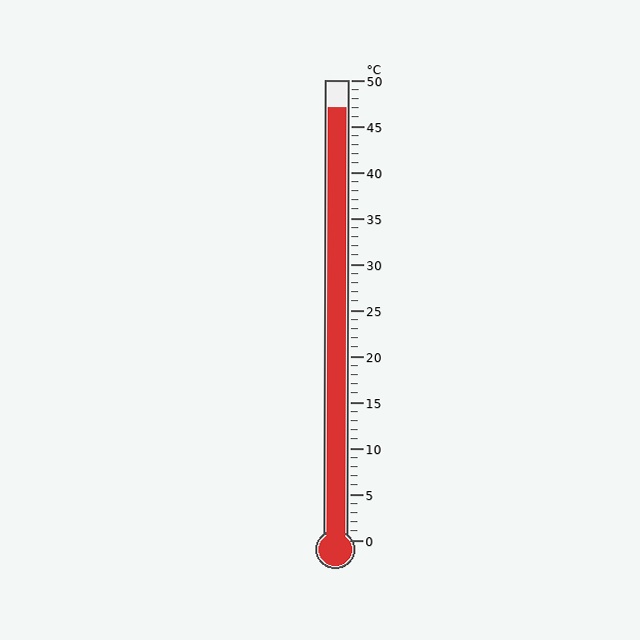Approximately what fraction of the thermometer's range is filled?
The thermometer is filled to approximately 95% of its range.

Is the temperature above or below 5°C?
The temperature is above 5°C.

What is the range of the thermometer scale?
The thermometer scale ranges from 0°C to 50°C.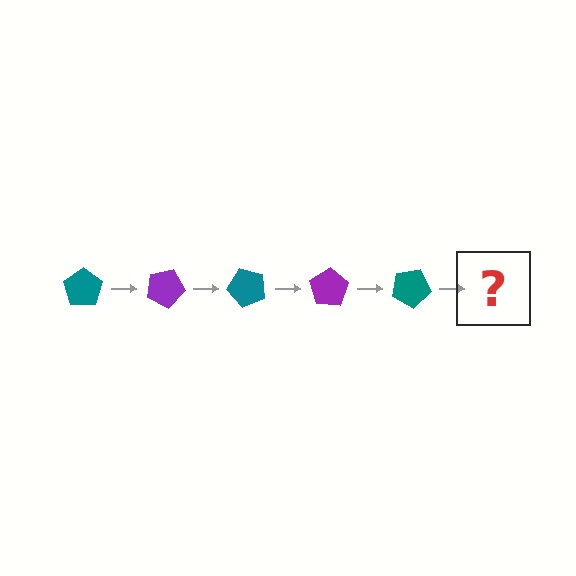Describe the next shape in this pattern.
It should be a purple pentagon, rotated 125 degrees from the start.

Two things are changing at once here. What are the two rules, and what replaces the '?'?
The two rules are that it rotates 25 degrees each step and the color cycles through teal and purple. The '?' should be a purple pentagon, rotated 125 degrees from the start.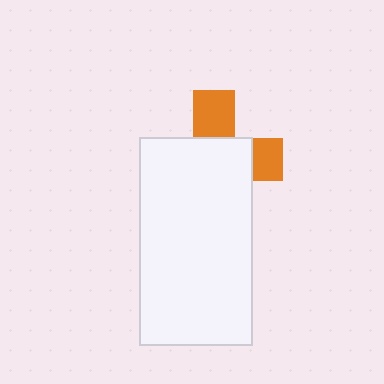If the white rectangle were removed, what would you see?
You would see the complete orange cross.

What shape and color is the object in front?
The object in front is a white rectangle.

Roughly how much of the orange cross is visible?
A small part of it is visible (roughly 33%).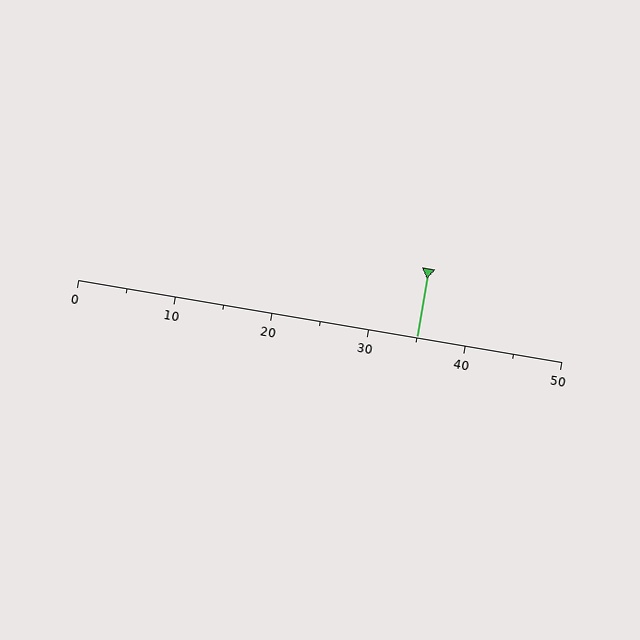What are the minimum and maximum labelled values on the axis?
The axis runs from 0 to 50.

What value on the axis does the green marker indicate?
The marker indicates approximately 35.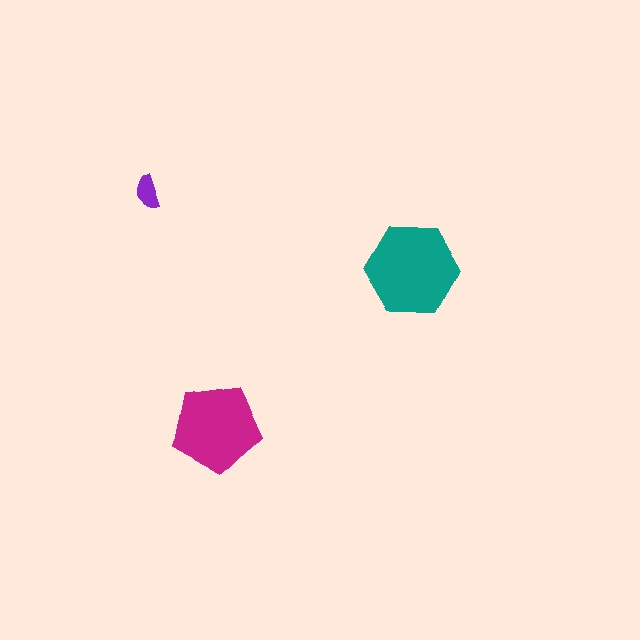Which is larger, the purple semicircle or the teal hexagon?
The teal hexagon.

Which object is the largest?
The teal hexagon.